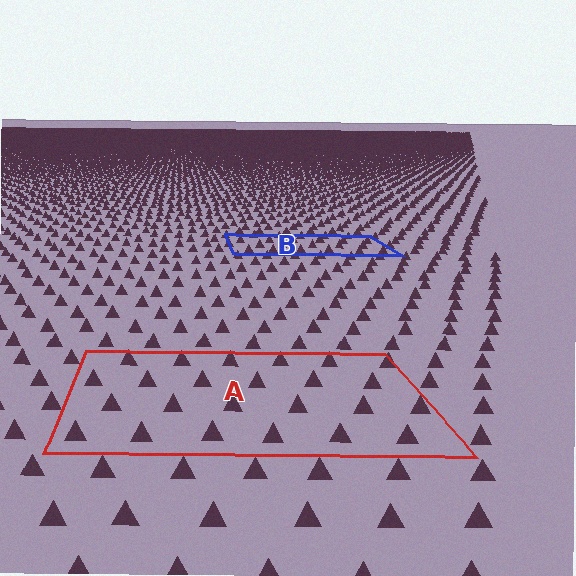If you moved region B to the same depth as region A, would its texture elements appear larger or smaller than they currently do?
They would appear larger. At a closer depth, the same texture elements are projected at a bigger on-screen size.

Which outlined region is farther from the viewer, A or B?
Region B is farther from the viewer — the texture elements inside it appear smaller and more densely packed.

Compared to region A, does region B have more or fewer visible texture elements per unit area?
Region B has more texture elements per unit area — they are packed more densely because it is farther away.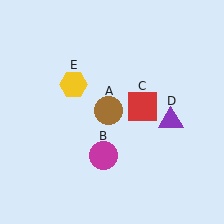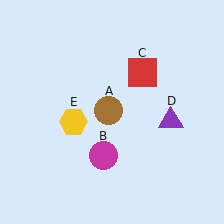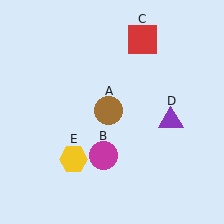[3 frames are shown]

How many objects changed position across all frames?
2 objects changed position: red square (object C), yellow hexagon (object E).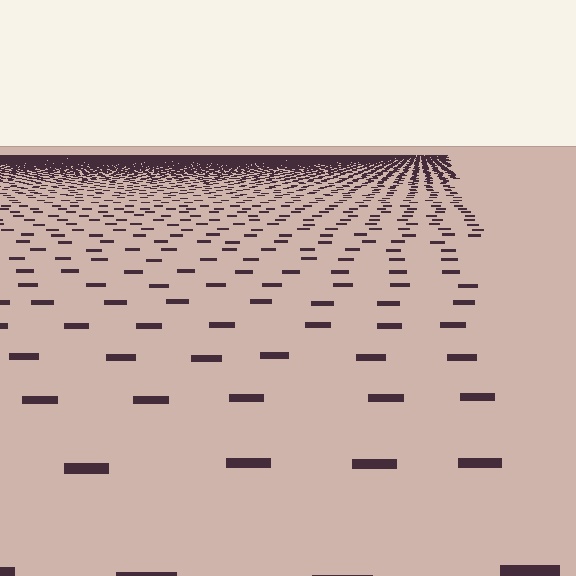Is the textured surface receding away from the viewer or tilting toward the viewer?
The surface is receding away from the viewer. Texture elements get smaller and denser toward the top.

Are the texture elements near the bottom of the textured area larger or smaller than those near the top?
Larger. Near the bottom, elements are closer to the viewer and appear at a bigger on-screen size.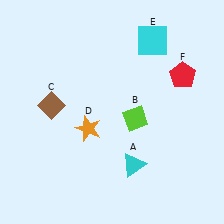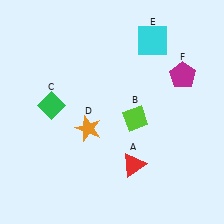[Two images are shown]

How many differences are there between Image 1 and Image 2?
There are 3 differences between the two images.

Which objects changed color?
A changed from cyan to red. C changed from brown to green. F changed from red to magenta.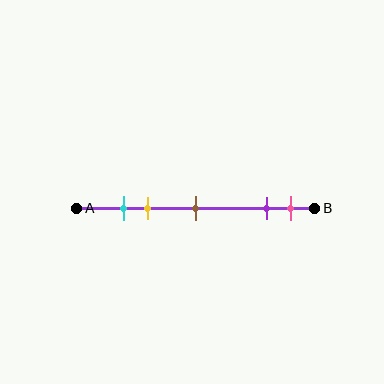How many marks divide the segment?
There are 5 marks dividing the segment.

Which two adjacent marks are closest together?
The cyan and yellow marks are the closest adjacent pair.